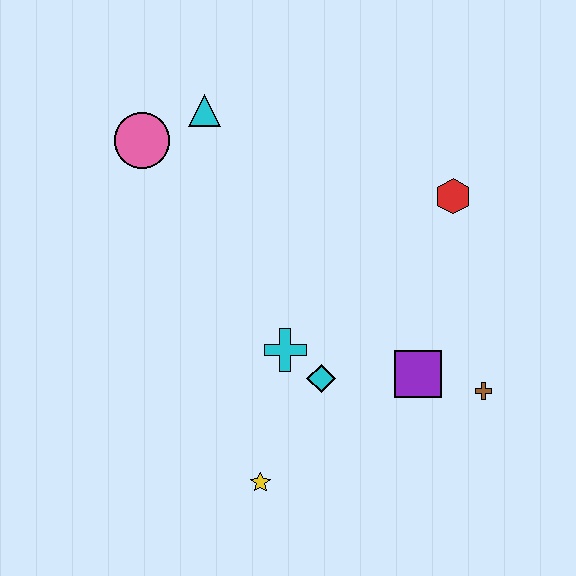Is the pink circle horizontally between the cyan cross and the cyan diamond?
No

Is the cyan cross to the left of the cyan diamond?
Yes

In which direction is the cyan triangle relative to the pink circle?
The cyan triangle is to the right of the pink circle.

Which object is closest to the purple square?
The brown cross is closest to the purple square.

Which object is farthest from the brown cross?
The pink circle is farthest from the brown cross.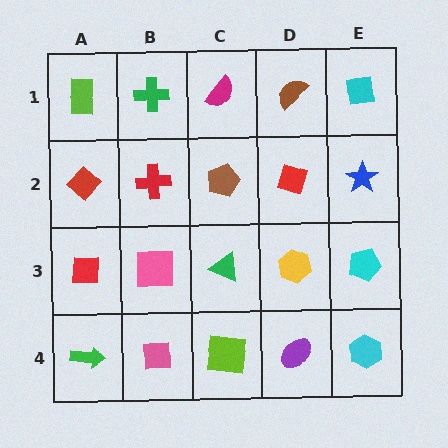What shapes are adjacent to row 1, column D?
A red diamond (row 2, column D), a magenta semicircle (row 1, column C), a cyan square (row 1, column E).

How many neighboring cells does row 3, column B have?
4.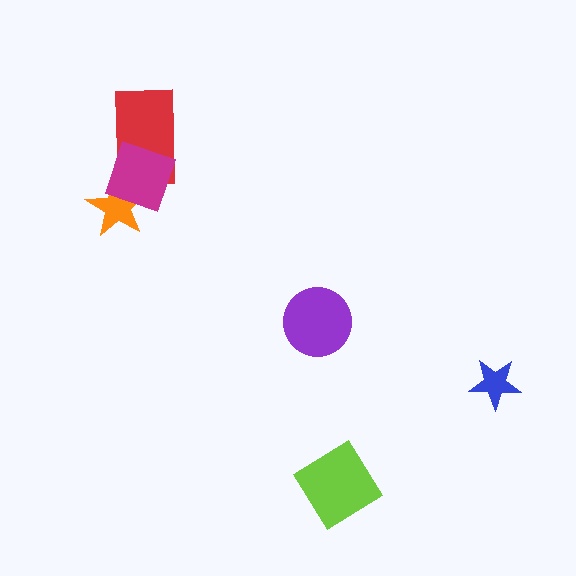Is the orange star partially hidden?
Yes, it is partially covered by another shape.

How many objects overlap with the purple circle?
0 objects overlap with the purple circle.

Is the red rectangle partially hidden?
Yes, it is partially covered by another shape.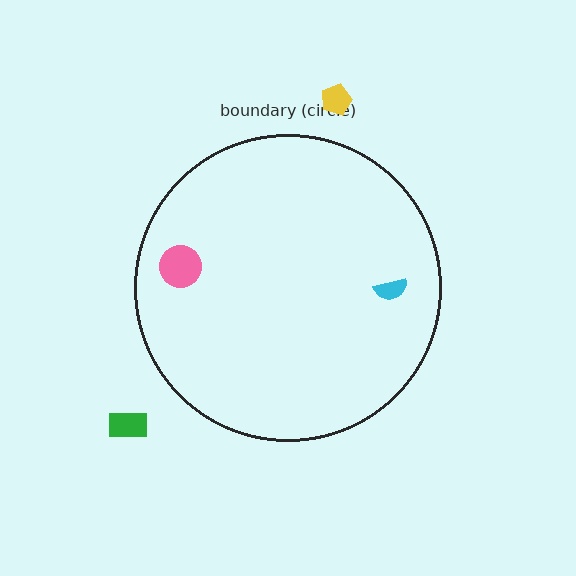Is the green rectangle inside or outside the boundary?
Outside.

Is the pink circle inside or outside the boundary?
Inside.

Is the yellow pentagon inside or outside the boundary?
Outside.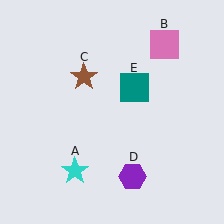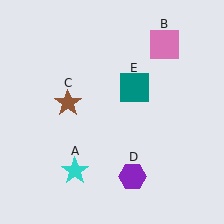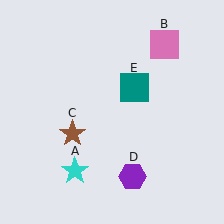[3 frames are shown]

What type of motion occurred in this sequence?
The brown star (object C) rotated counterclockwise around the center of the scene.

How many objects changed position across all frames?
1 object changed position: brown star (object C).